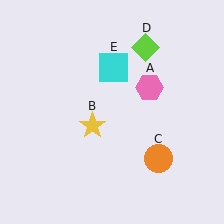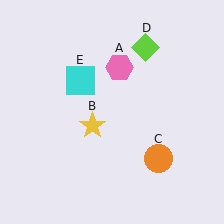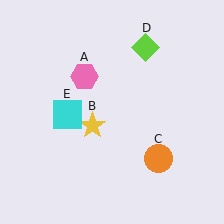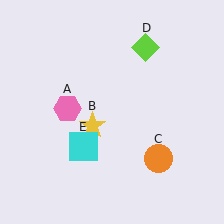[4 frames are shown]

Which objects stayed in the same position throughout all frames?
Yellow star (object B) and orange circle (object C) and lime diamond (object D) remained stationary.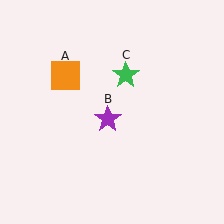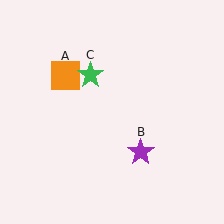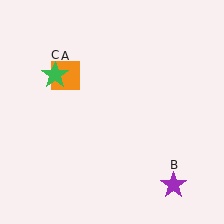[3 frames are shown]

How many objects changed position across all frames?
2 objects changed position: purple star (object B), green star (object C).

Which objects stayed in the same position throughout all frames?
Orange square (object A) remained stationary.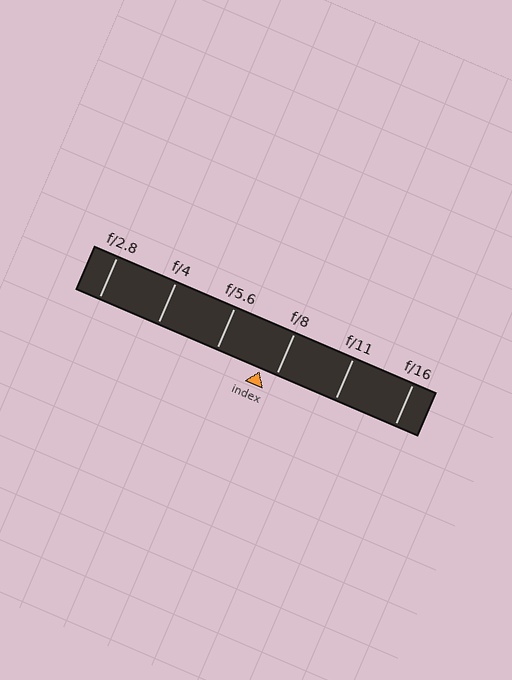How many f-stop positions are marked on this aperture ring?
There are 6 f-stop positions marked.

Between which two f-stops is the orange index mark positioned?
The index mark is between f/5.6 and f/8.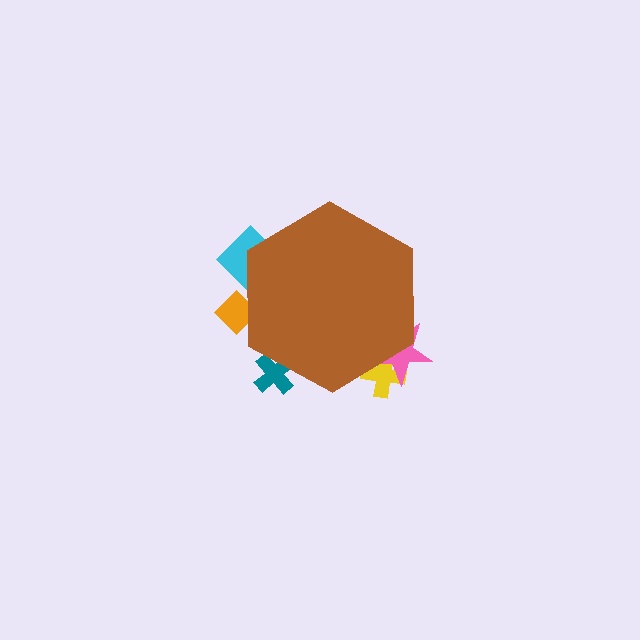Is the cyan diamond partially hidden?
Yes, the cyan diamond is partially hidden behind the brown hexagon.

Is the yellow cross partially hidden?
Yes, the yellow cross is partially hidden behind the brown hexagon.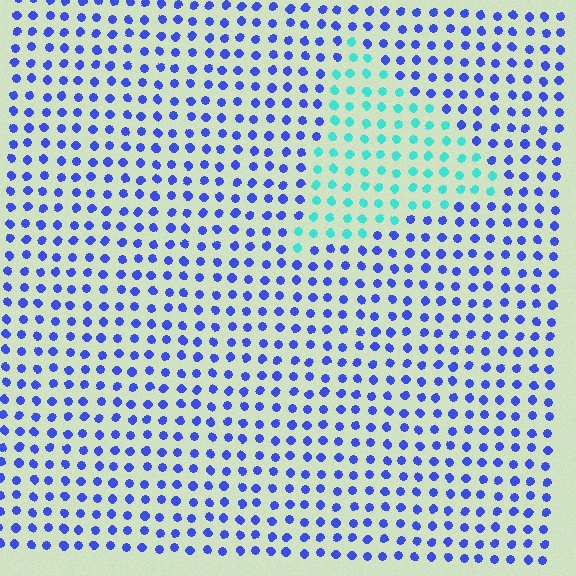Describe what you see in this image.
The image is filled with small blue elements in a uniform arrangement. A triangle-shaped region is visible where the elements are tinted to a slightly different hue, forming a subtle color boundary.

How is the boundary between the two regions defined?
The boundary is defined purely by a slight shift in hue (about 60 degrees). Spacing, size, and orientation are identical on both sides.